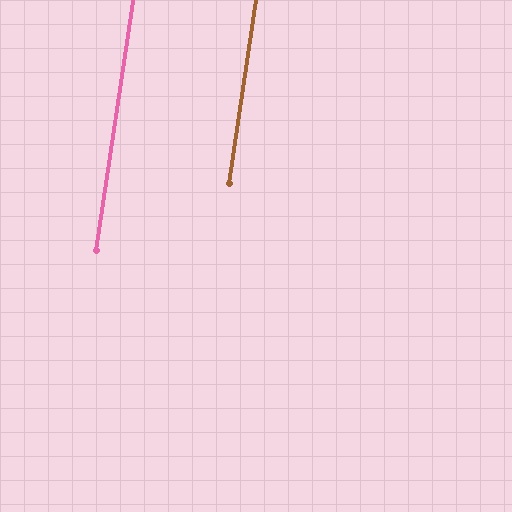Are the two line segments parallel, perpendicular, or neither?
Parallel — their directions differ by only 0.1°.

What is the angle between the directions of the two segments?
Approximately 0 degrees.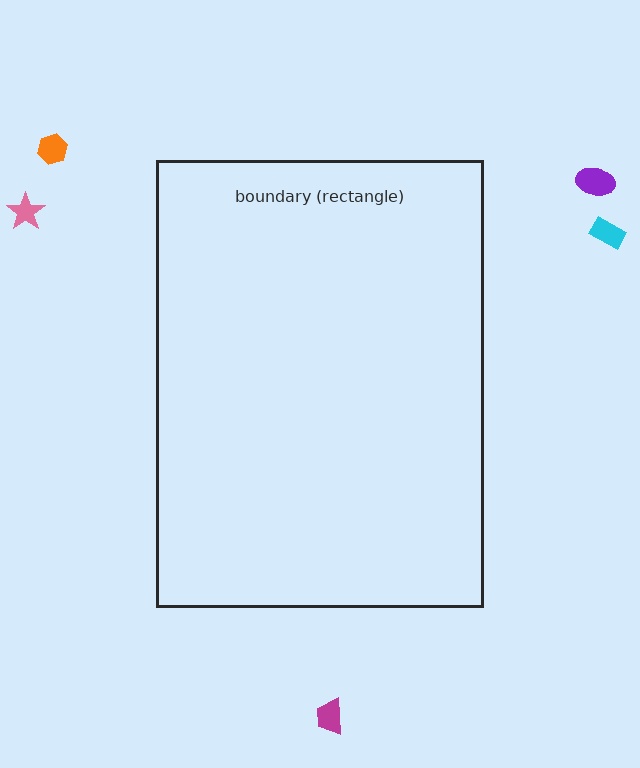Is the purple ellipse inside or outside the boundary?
Outside.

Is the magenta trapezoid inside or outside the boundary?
Outside.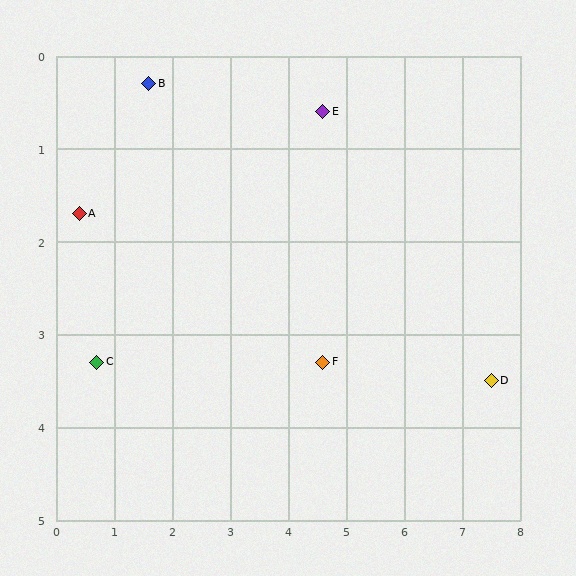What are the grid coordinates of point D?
Point D is at approximately (7.5, 3.5).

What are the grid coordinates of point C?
Point C is at approximately (0.7, 3.3).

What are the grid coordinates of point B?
Point B is at approximately (1.6, 0.3).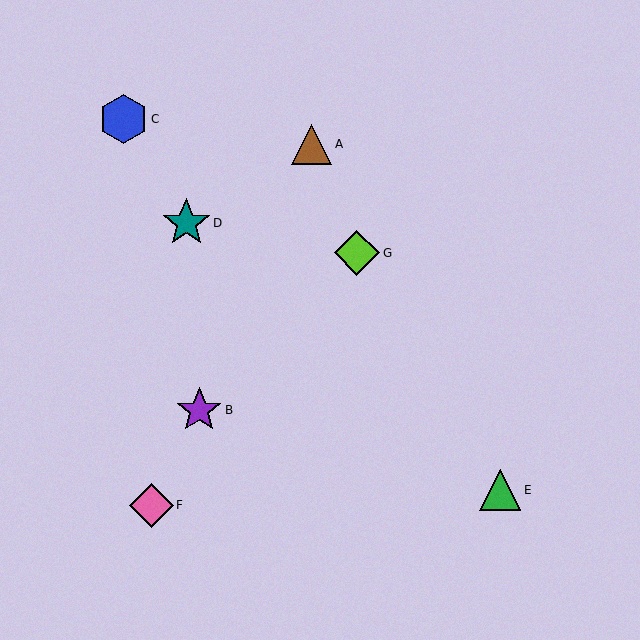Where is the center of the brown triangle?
The center of the brown triangle is at (311, 144).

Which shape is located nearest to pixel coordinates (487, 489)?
The green triangle (labeled E) at (500, 490) is nearest to that location.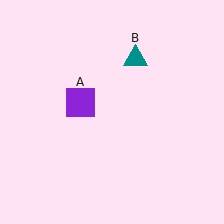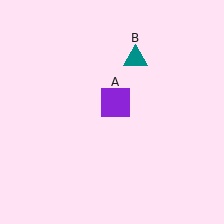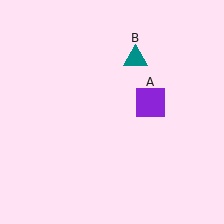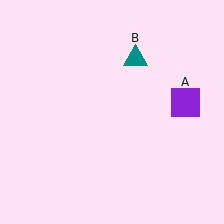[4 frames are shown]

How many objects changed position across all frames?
1 object changed position: purple square (object A).